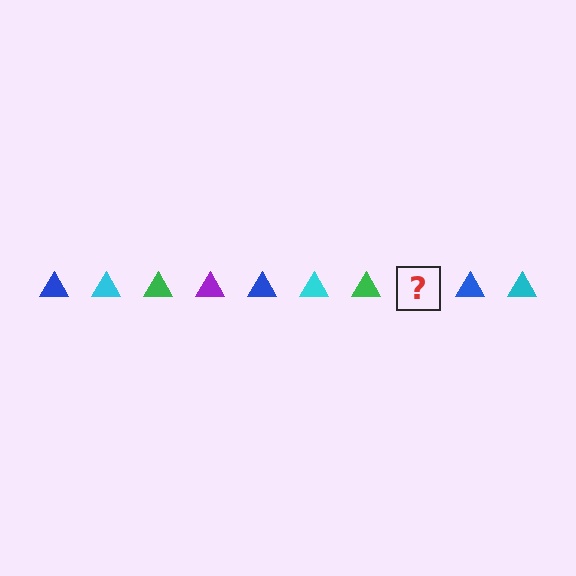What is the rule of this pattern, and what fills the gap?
The rule is that the pattern cycles through blue, cyan, green, purple triangles. The gap should be filled with a purple triangle.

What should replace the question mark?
The question mark should be replaced with a purple triangle.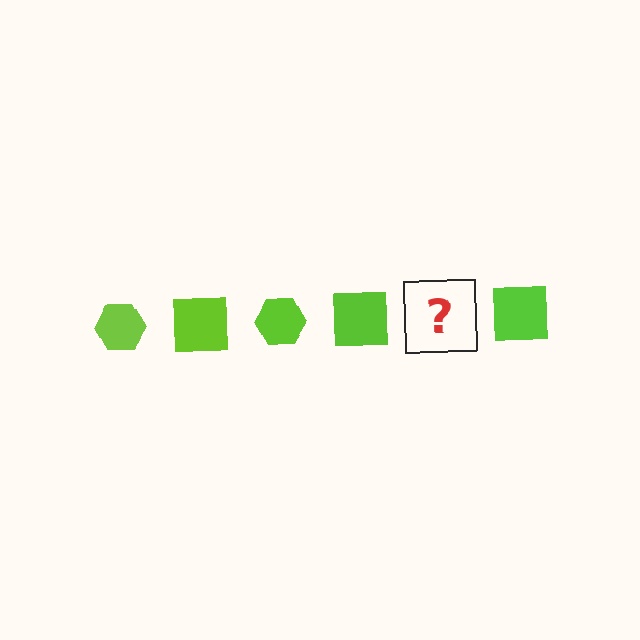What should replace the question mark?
The question mark should be replaced with a lime hexagon.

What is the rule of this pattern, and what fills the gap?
The rule is that the pattern cycles through hexagon, square shapes in lime. The gap should be filled with a lime hexagon.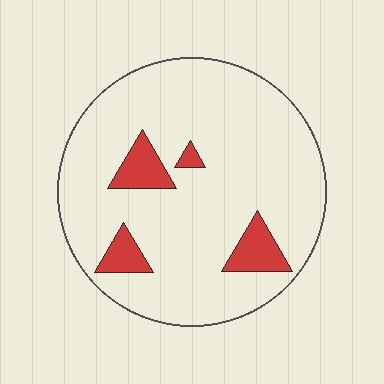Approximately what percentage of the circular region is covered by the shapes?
Approximately 10%.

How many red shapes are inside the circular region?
4.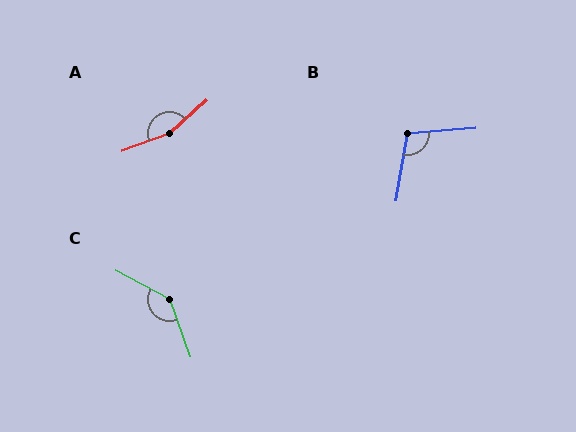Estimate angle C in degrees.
Approximately 137 degrees.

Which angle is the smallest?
B, at approximately 104 degrees.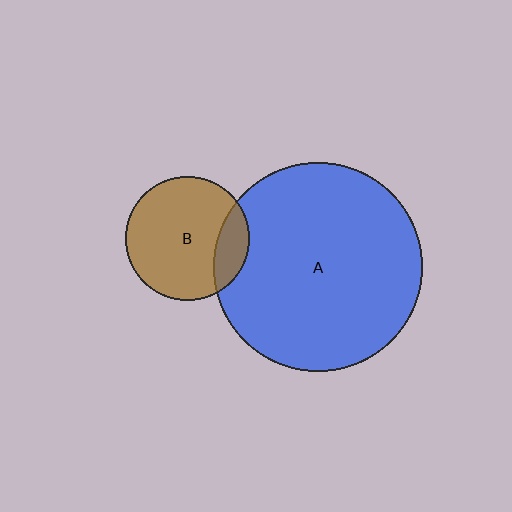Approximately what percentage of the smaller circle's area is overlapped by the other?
Approximately 20%.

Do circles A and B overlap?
Yes.